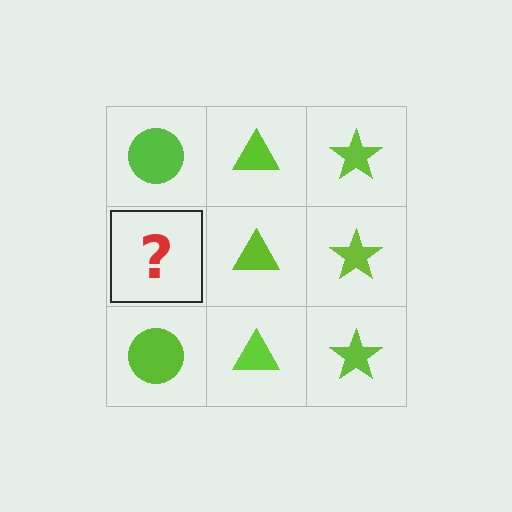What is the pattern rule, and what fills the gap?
The rule is that each column has a consistent shape. The gap should be filled with a lime circle.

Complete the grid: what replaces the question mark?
The question mark should be replaced with a lime circle.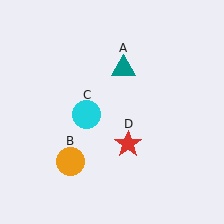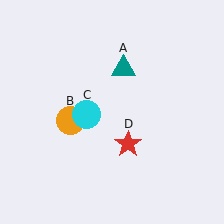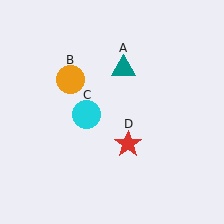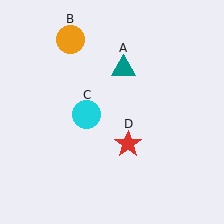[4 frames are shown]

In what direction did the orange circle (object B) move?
The orange circle (object B) moved up.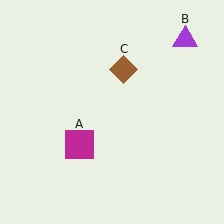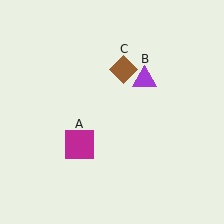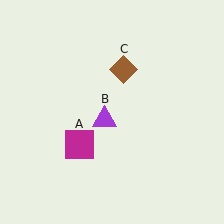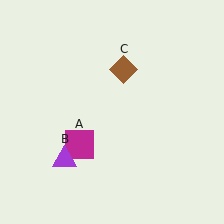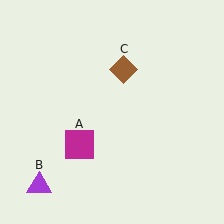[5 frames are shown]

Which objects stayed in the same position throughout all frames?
Magenta square (object A) and brown diamond (object C) remained stationary.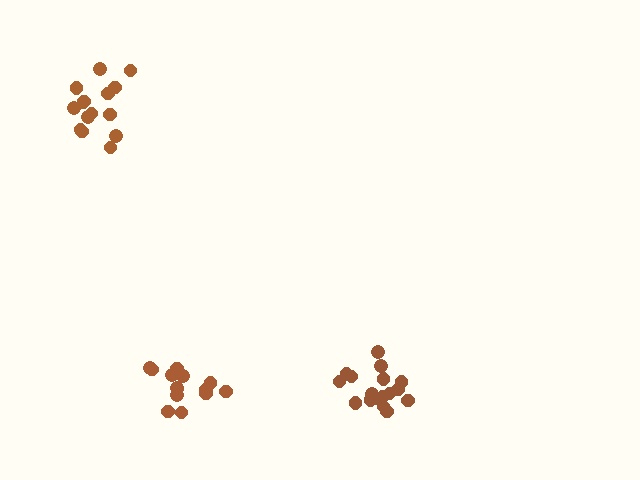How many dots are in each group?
Group 1: 14 dots, Group 2: 17 dots, Group 3: 16 dots (47 total).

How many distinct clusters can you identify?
There are 3 distinct clusters.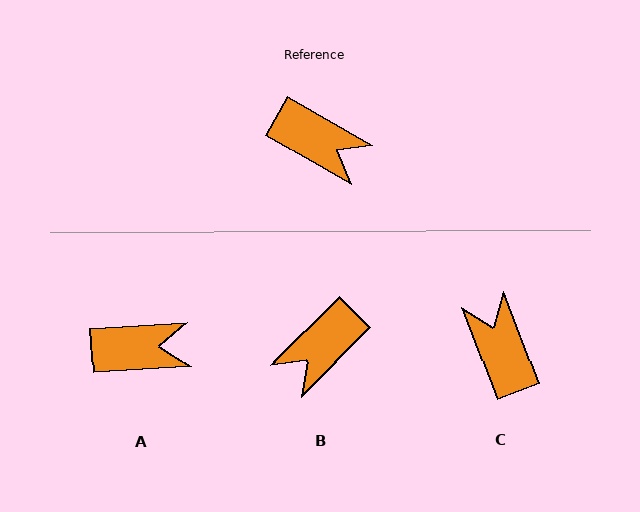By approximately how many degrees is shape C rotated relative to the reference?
Approximately 141 degrees counter-clockwise.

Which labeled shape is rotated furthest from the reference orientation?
C, about 141 degrees away.